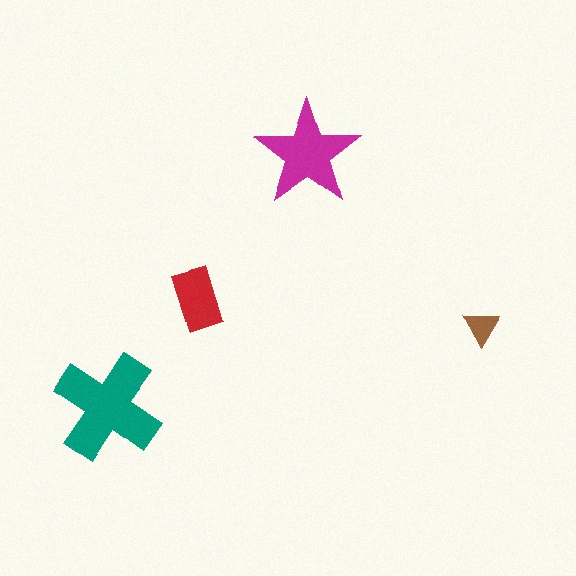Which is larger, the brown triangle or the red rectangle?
The red rectangle.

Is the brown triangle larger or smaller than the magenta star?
Smaller.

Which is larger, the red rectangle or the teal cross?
The teal cross.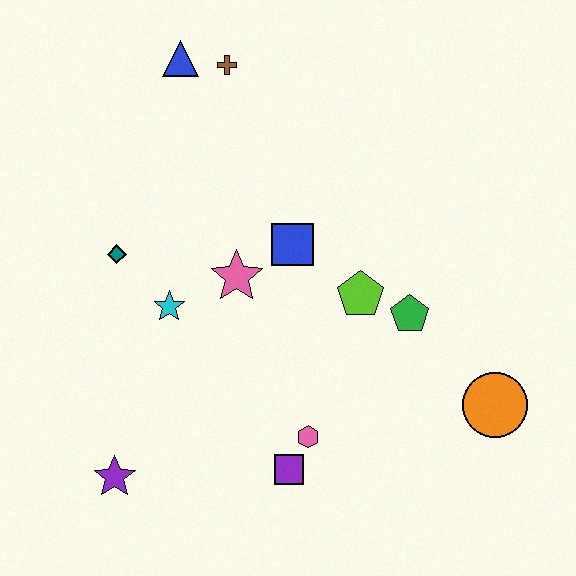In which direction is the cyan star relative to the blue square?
The cyan star is to the left of the blue square.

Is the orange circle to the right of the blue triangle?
Yes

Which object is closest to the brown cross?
The blue triangle is closest to the brown cross.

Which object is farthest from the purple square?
The blue triangle is farthest from the purple square.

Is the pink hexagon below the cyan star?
Yes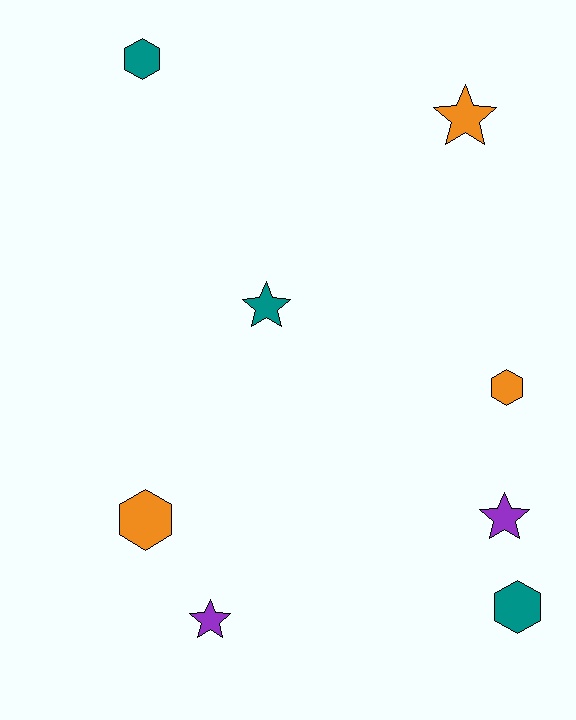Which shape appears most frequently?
Hexagon, with 4 objects.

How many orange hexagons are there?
There are 2 orange hexagons.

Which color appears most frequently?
Orange, with 3 objects.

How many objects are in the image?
There are 8 objects.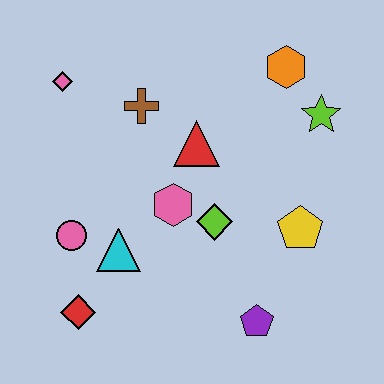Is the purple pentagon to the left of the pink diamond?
No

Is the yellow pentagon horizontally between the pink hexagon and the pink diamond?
No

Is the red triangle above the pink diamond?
No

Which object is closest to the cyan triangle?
The pink circle is closest to the cyan triangle.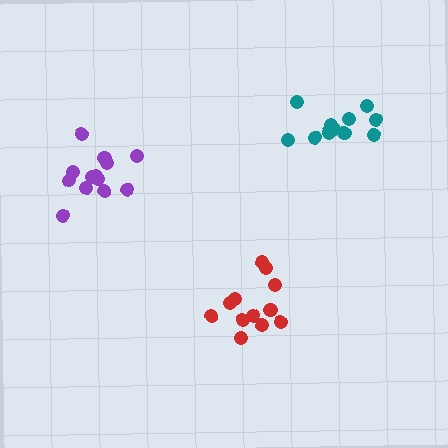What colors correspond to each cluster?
The clusters are colored: teal, purple, red.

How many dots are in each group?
Group 1: 12 dots, Group 2: 13 dots, Group 3: 12 dots (37 total).